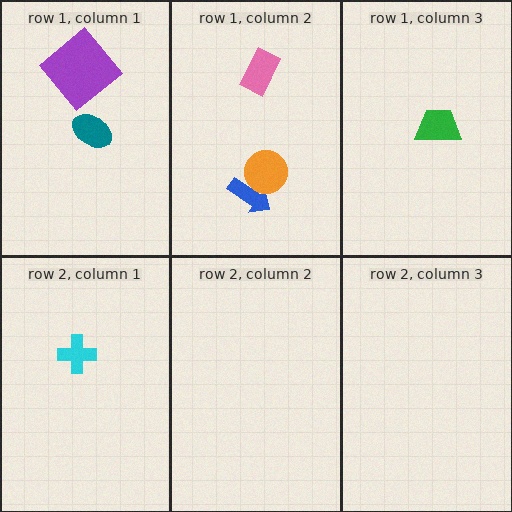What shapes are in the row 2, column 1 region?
The cyan cross.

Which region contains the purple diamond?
The row 1, column 1 region.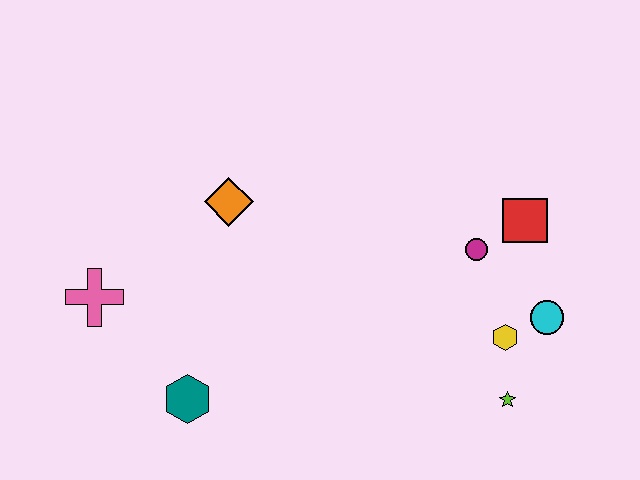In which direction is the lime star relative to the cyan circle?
The lime star is below the cyan circle.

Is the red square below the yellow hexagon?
No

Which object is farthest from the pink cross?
The cyan circle is farthest from the pink cross.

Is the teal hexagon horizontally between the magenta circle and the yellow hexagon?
No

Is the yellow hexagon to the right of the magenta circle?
Yes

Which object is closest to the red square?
The magenta circle is closest to the red square.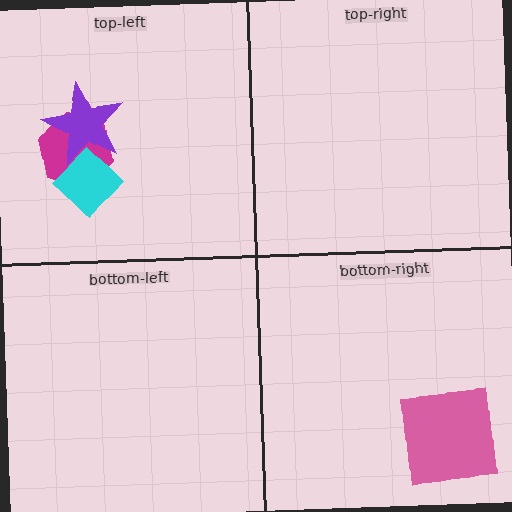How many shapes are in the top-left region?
3.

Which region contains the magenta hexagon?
The top-left region.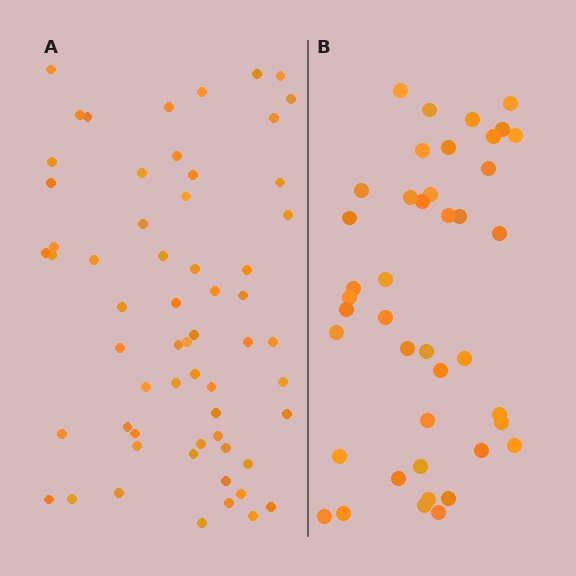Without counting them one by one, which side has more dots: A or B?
Region A (the left region) has more dots.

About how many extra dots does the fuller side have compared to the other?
Region A has approximately 20 more dots than region B.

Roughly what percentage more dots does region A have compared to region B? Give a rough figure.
About 45% more.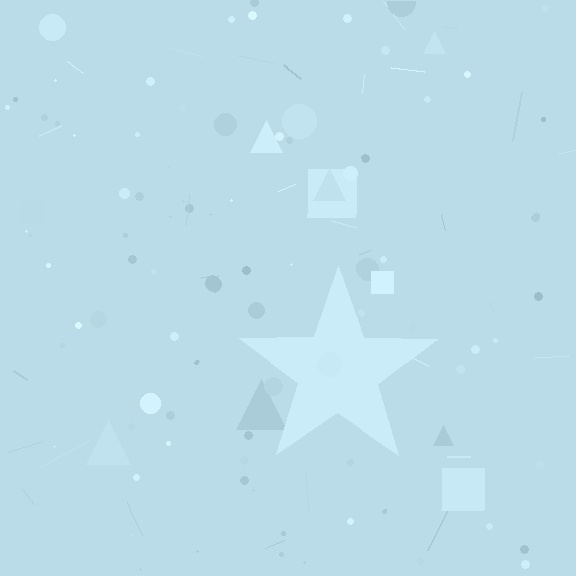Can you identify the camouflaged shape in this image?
The camouflaged shape is a star.